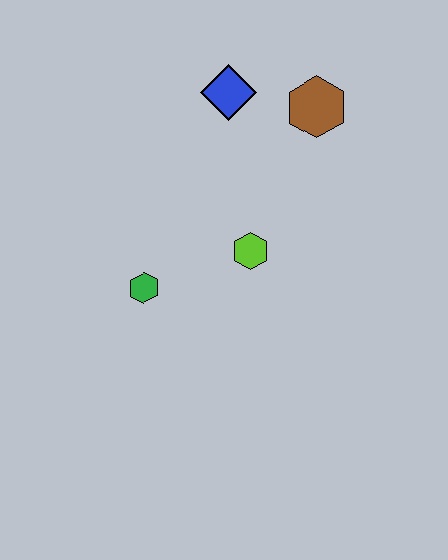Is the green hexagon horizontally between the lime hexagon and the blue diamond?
No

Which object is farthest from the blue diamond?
The green hexagon is farthest from the blue diamond.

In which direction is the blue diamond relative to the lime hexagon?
The blue diamond is above the lime hexagon.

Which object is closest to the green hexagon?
The lime hexagon is closest to the green hexagon.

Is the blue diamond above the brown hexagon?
Yes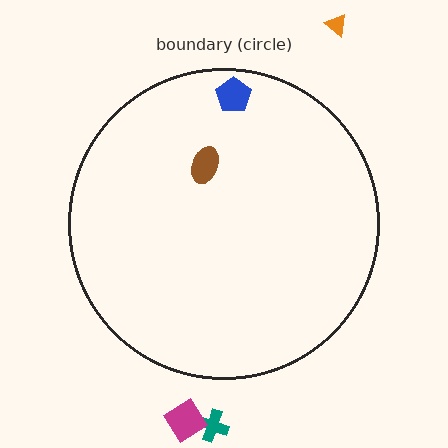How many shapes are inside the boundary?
2 inside, 3 outside.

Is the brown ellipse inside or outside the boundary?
Inside.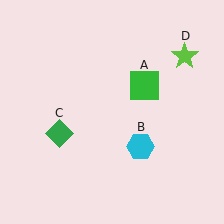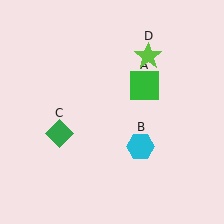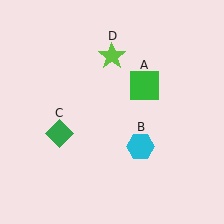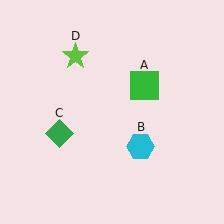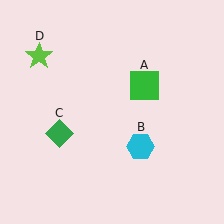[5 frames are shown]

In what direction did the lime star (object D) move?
The lime star (object D) moved left.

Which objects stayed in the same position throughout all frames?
Green square (object A) and cyan hexagon (object B) and green diamond (object C) remained stationary.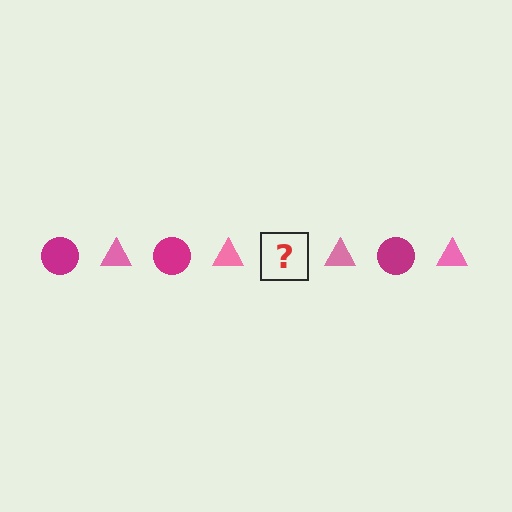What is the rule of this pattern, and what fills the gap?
The rule is that the pattern alternates between magenta circle and pink triangle. The gap should be filled with a magenta circle.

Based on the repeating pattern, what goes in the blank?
The blank should be a magenta circle.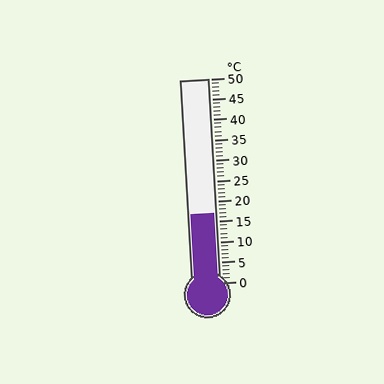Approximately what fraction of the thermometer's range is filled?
The thermometer is filled to approximately 35% of its range.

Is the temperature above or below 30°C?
The temperature is below 30°C.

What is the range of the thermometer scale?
The thermometer scale ranges from 0°C to 50°C.